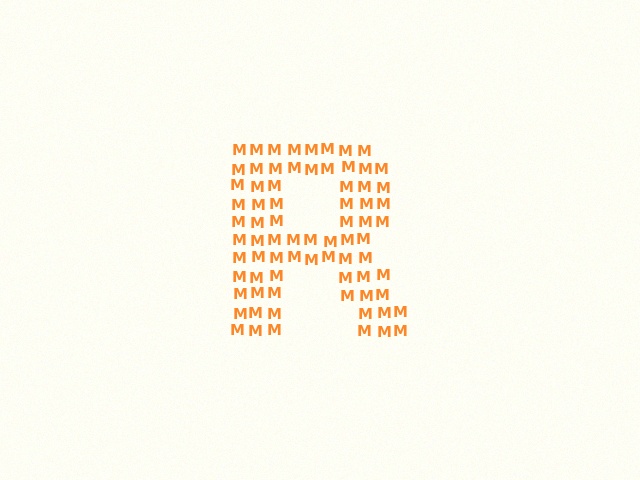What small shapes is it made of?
It is made of small letter M's.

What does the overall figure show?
The overall figure shows the letter R.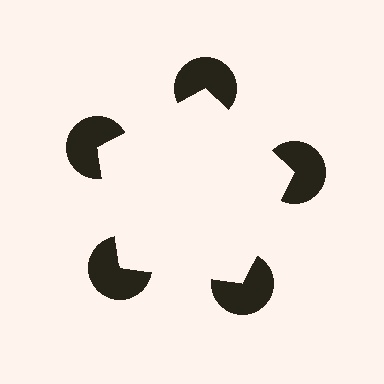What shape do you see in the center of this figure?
An illusory pentagon — its edges are inferred from the aligned wedge cuts in the pac-man discs, not physically drawn.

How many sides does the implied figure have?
5 sides.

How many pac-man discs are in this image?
There are 5 — one at each vertex of the illusory pentagon.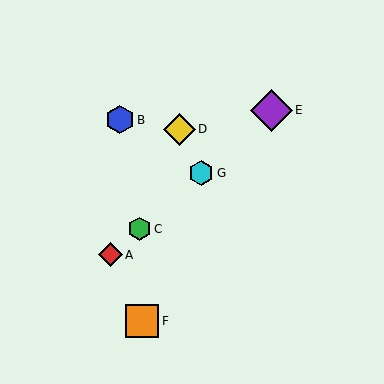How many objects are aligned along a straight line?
4 objects (A, C, E, G) are aligned along a straight line.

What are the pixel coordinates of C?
Object C is at (139, 229).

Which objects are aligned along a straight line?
Objects A, C, E, G are aligned along a straight line.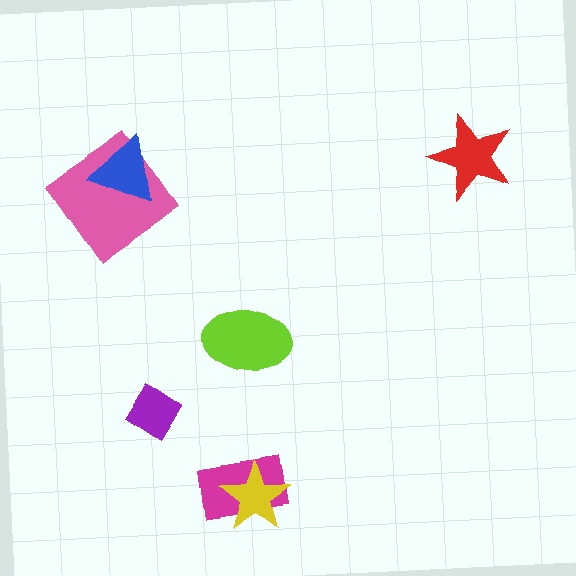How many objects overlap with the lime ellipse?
0 objects overlap with the lime ellipse.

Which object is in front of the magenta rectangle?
The yellow star is in front of the magenta rectangle.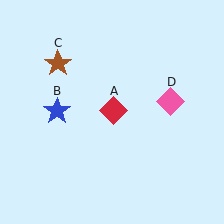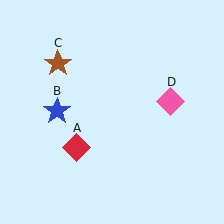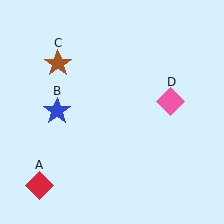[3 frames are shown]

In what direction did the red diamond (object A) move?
The red diamond (object A) moved down and to the left.